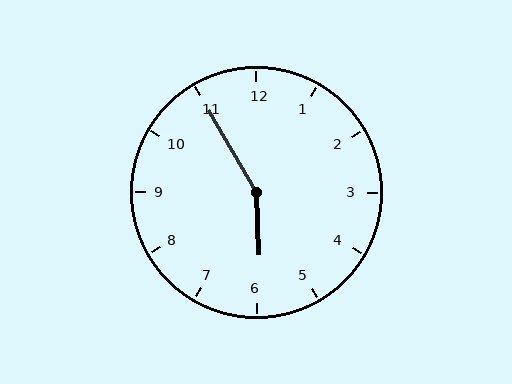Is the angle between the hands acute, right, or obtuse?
It is obtuse.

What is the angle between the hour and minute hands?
Approximately 152 degrees.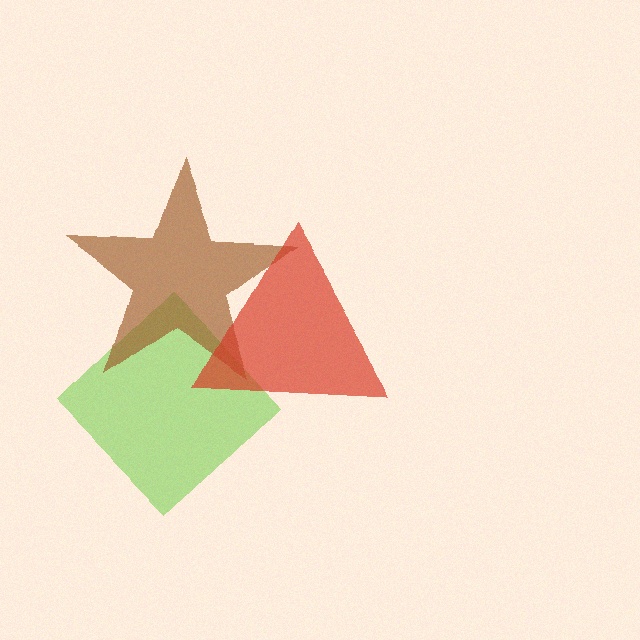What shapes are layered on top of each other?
The layered shapes are: a lime diamond, a brown star, a red triangle.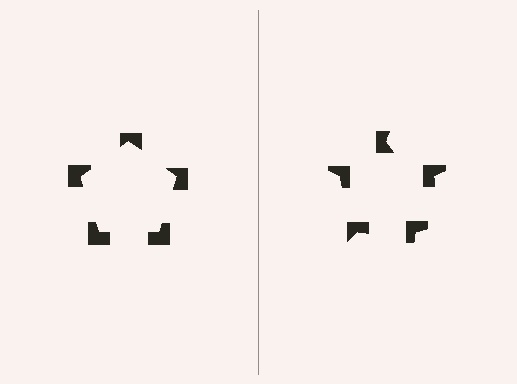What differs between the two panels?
The notched squares are positioned identically on both sides; only the wedge orientations differ. On the left they align to a pentagon; on the right they are misaligned.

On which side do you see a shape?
An illusory pentagon appears on the left side. On the right side the wedge cuts are rotated, so no coherent shape forms.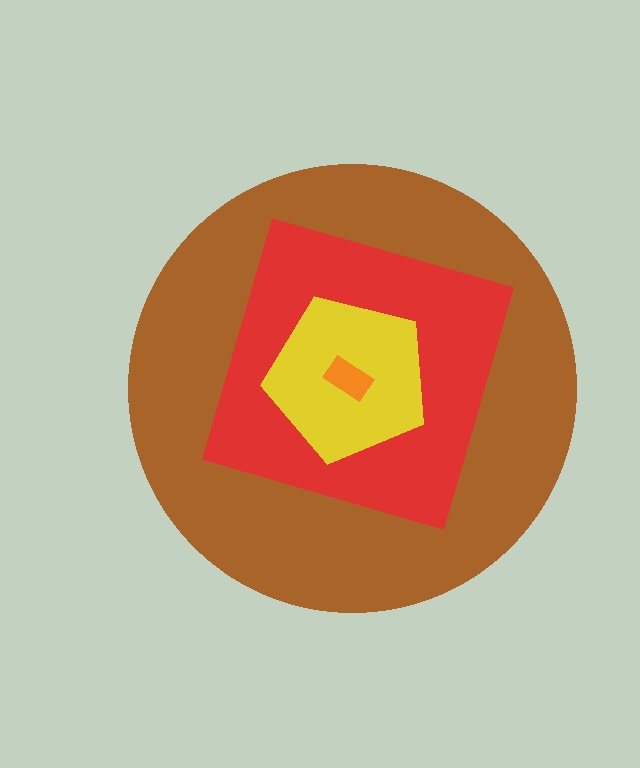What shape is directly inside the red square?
The yellow pentagon.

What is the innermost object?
The orange rectangle.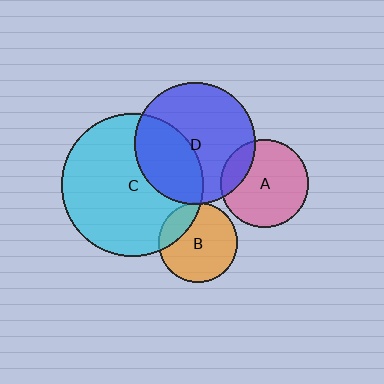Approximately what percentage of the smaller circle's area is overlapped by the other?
Approximately 20%.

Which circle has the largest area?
Circle C (cyan).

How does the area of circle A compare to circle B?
Approximately 1.2 times.